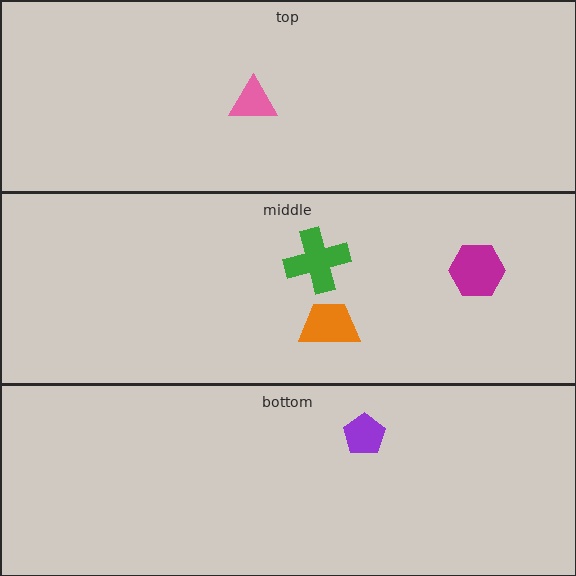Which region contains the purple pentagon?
The bottom region.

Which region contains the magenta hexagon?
The middle region.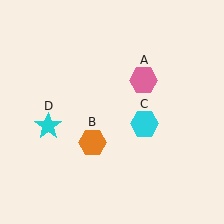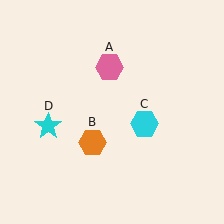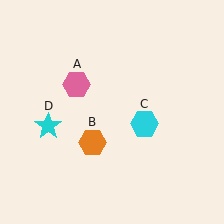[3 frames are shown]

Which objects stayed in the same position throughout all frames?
Orange hexagon (object B) and cyan hexagon (object C) and cyan star (object D) remained stationary.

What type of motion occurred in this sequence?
The pink hexagon (object A) rotated counterclockwise around the center of the scene.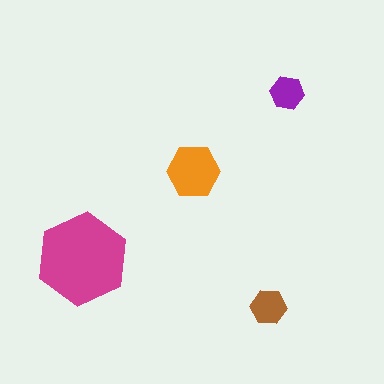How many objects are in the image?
There are 4 objects in the image.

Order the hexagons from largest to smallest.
the magenta one, the orange one, the brown one, the purple one.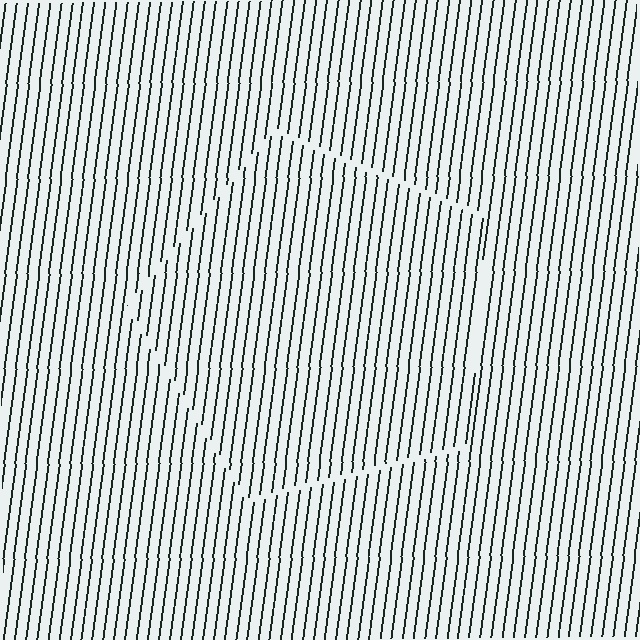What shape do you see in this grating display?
An illusory pentagon. The interior of the shape contains the same grating, shifted by half a period — the contour is defined by the phase discontinuity where line-ends from the inner and outer gratings abut.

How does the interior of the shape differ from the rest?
The interior of the shape contains the same grating, shifted by half a period — the contour is defined by the phase discontinuity where line-ends from the inner and outer gratings abut.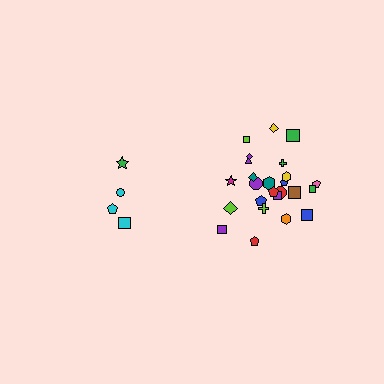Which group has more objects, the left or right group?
The right group.